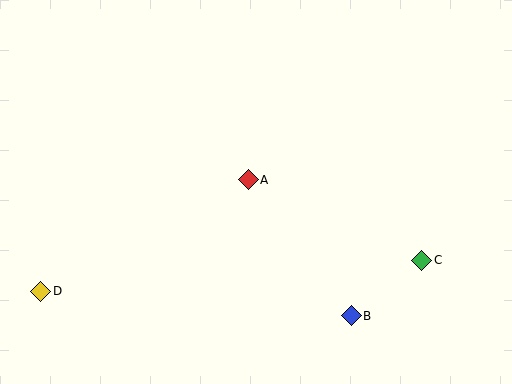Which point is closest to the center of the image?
Point A at (248, 180) is closest to the center.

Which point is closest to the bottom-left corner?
Point D is closest to the bottom-left corner.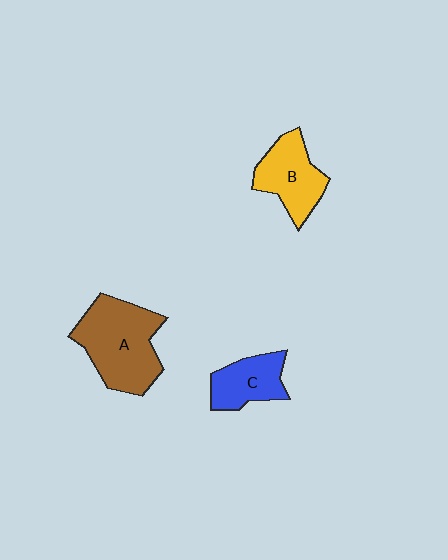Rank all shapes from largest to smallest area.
From largest to smallest: A (brown), B (yellow), C (blue).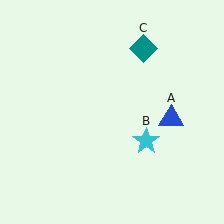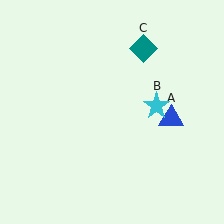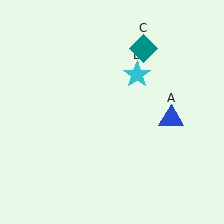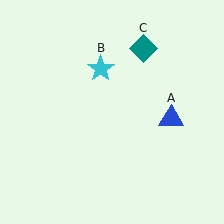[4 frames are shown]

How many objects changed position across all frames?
1 object changed position: cyan star (object B).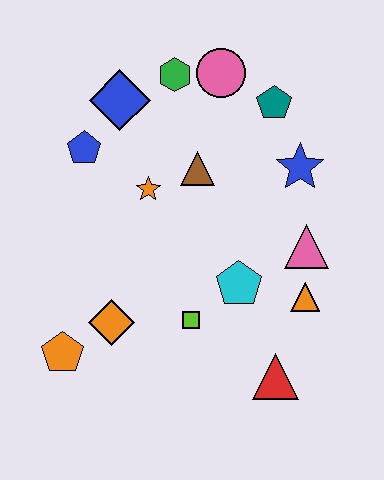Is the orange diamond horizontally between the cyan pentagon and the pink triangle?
No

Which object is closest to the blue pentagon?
The blue diamond is closest to the blue pentagon.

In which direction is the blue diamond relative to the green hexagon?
The blue diamond is to the left of the green hexagon.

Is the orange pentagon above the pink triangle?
No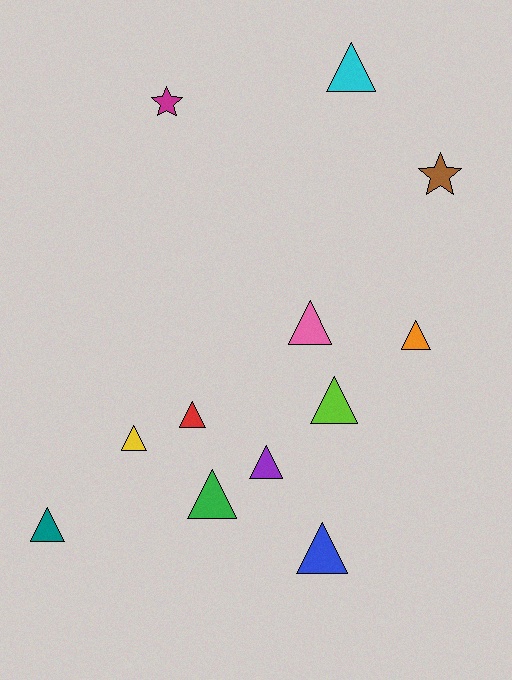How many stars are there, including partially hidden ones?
There are 2 stars.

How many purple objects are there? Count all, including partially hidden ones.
There is 1 purple object.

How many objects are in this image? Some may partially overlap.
There are 12 objects.